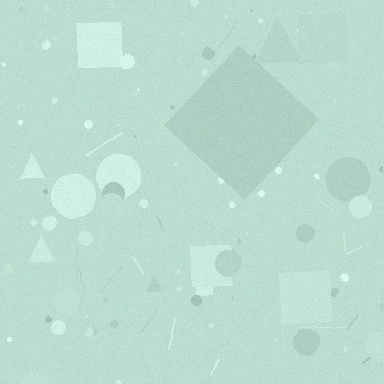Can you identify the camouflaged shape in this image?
The camouflaged shape is a diamond.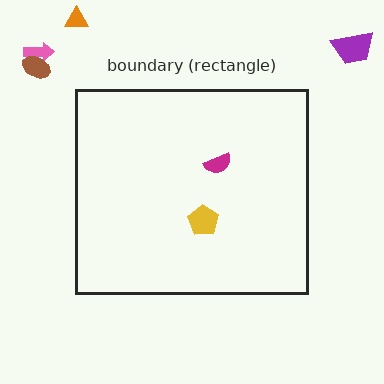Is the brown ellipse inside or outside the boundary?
Outside.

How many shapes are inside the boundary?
2 inside, 4 outside.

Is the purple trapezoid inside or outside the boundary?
Outside.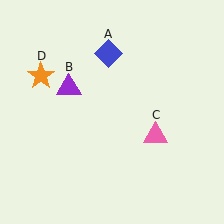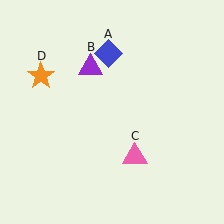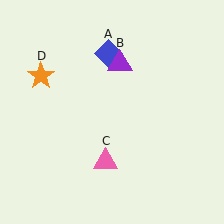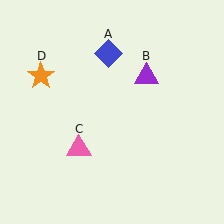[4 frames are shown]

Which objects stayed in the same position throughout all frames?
Blue diamond (object A) and orange star (object D) remained stationary.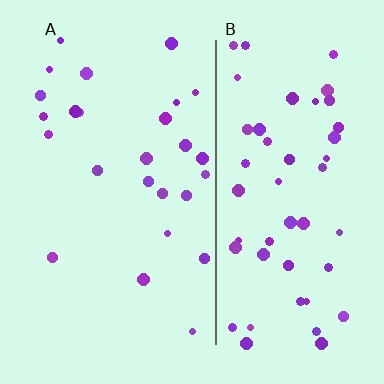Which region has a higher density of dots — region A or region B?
B (the right).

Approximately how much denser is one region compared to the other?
Approximately 2.0× — region B over region A.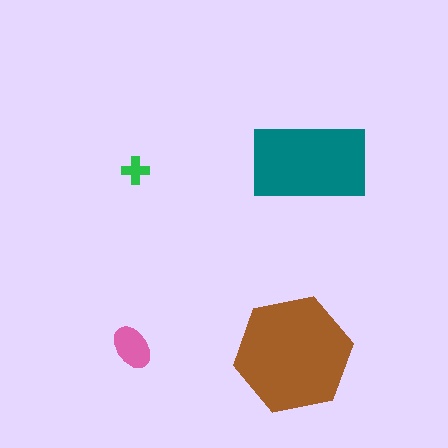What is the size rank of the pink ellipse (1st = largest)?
3rd.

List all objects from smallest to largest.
The green cross, the pink ellipse, the teal rectangle, the brown hexagon.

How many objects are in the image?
There are 4 objects in the image.